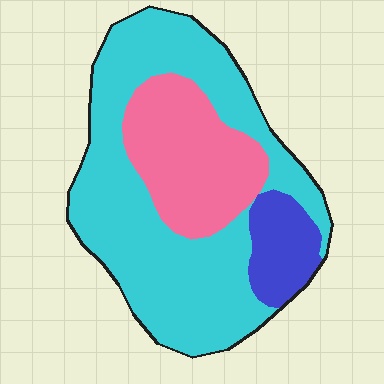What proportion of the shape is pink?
Pink covers 26% of the shape.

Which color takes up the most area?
Cyan, at roughly 65%.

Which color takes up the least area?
Blue, at roughly 10%.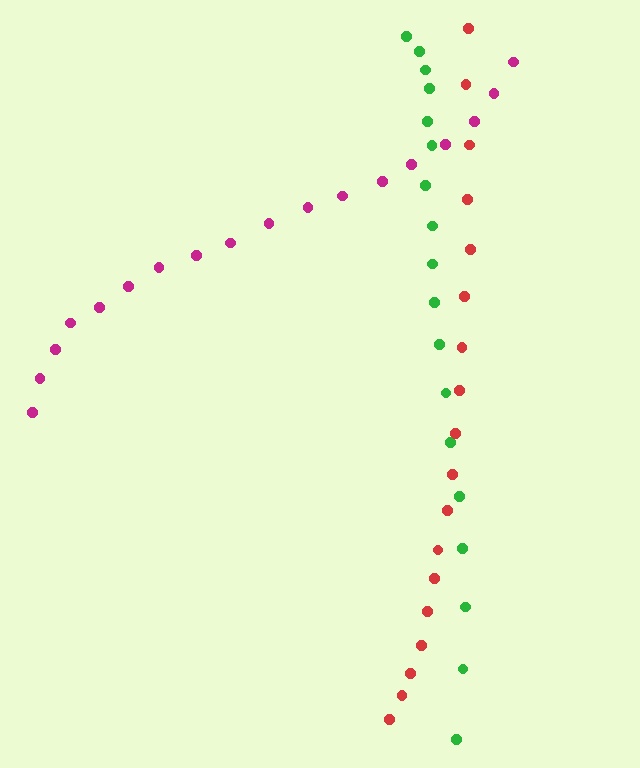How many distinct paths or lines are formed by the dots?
There are 3 distinct paths.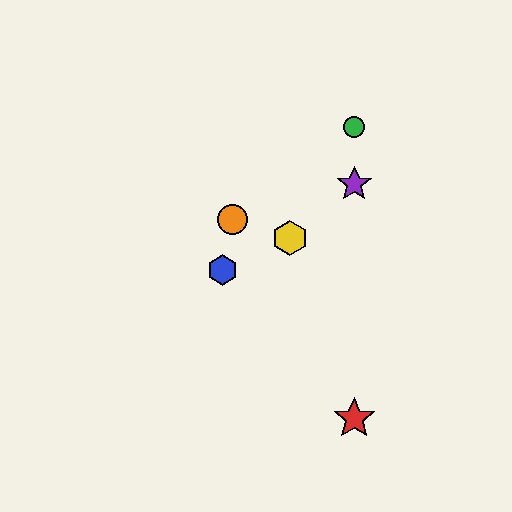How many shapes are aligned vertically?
3 shapes (the red star, the green circle, the purple star) are aligned vertically.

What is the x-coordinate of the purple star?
The purple star is at x≈354.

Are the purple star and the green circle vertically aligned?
Yes, both are at x≈354.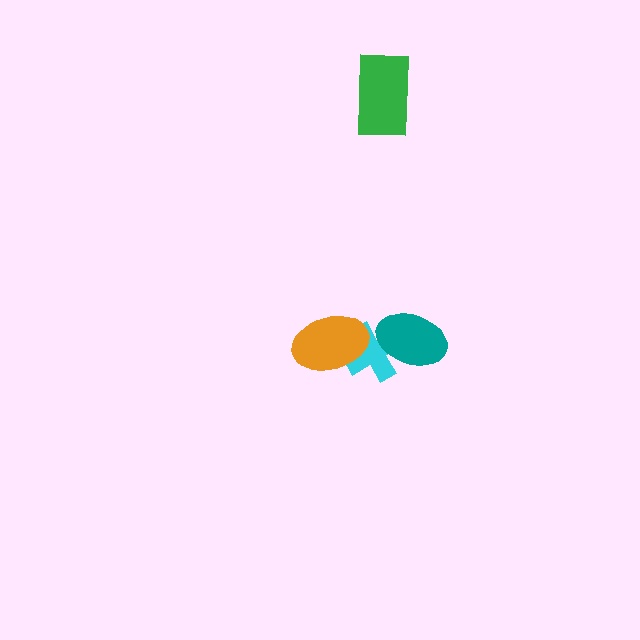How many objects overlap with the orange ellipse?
1 object overlaps with the orange ellipse.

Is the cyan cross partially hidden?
Yes, it is partially covered by another shape.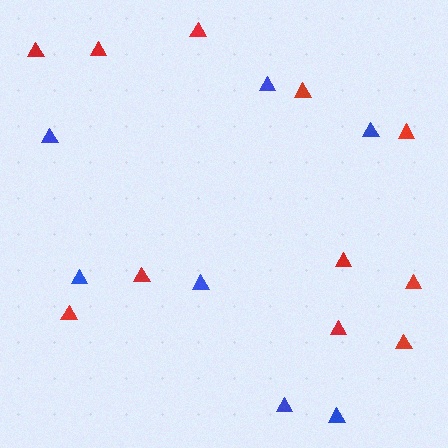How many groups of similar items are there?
There are 2 groups: one group of red triangles (11) and one group of blue triangles (7).